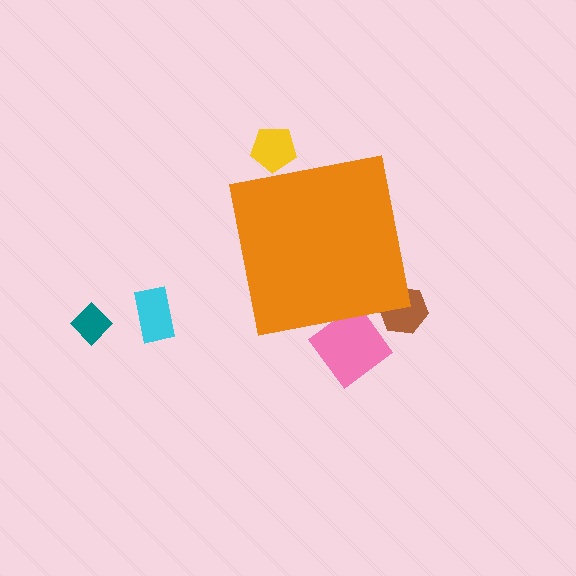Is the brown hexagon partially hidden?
Yes, the brown hexagon is partially hidden behind the orange square.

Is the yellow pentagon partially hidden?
Yes, the yellow pentagon is partially hidden behind the orange square.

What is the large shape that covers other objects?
An orange square.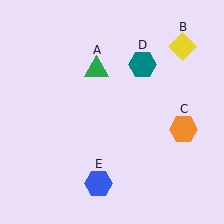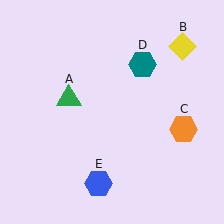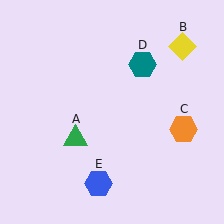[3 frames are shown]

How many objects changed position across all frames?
1 object changed position: green triangle (object A).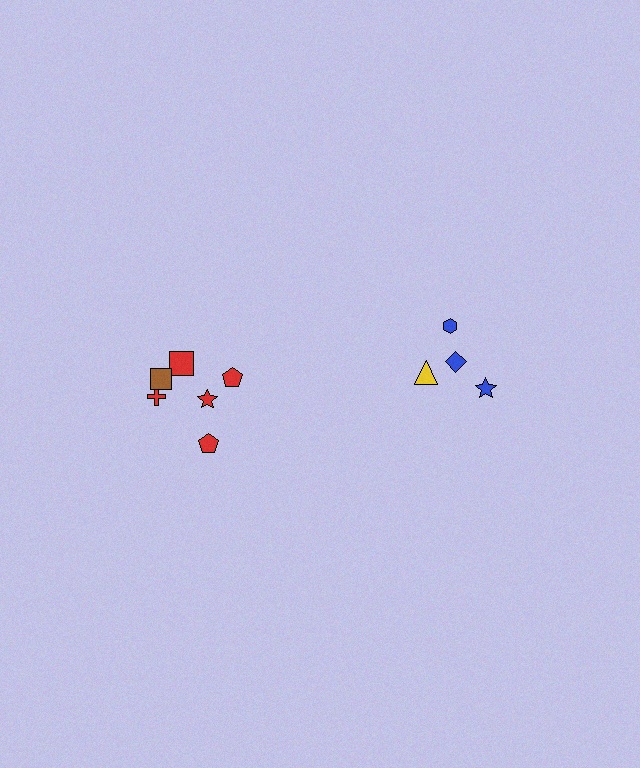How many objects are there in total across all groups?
There are 10 objects.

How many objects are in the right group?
There are 4 objects.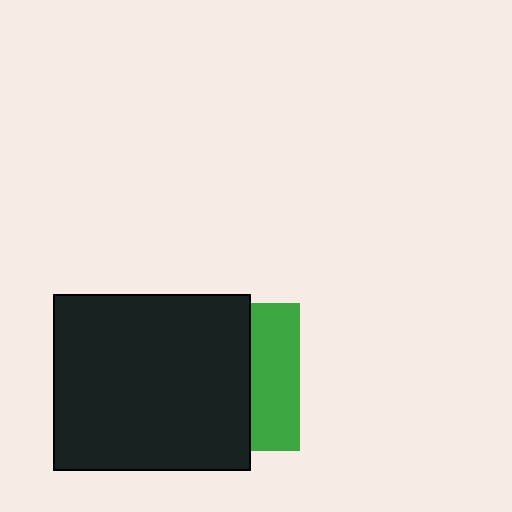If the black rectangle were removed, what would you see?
You would see the complete green square.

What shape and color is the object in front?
The object in front is a black rectangle.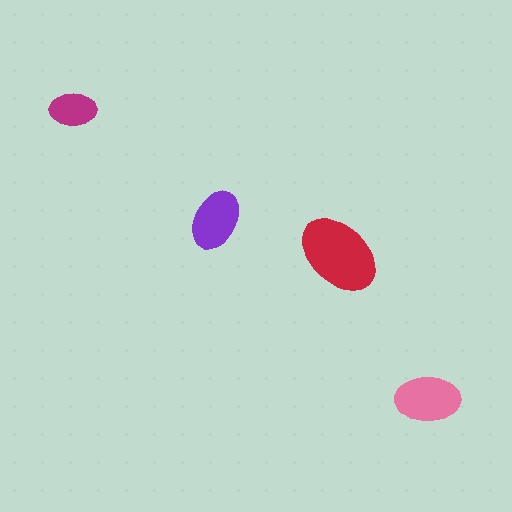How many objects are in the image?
There are 4 objects in the image.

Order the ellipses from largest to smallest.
the red one, the pink one, the purple one, the magenta one.